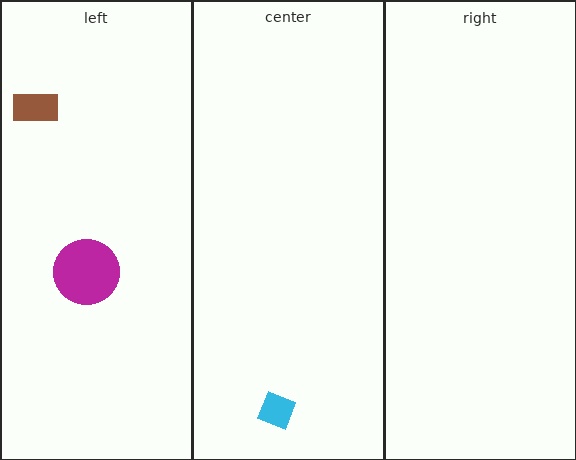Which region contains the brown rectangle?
The left region.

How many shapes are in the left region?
2.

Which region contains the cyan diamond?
The center region.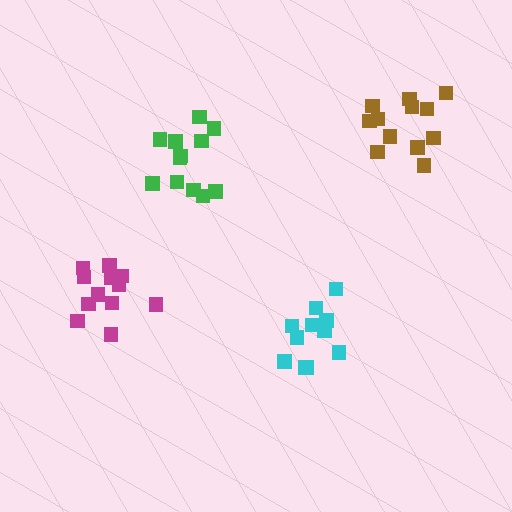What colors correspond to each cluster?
The clusters are colored: brown, magenta, cyan, green.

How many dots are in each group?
Group 1: 12 dots, Group 2: 12 dots, Group 3: 11 dots, Group 4: 12 dots (47 total).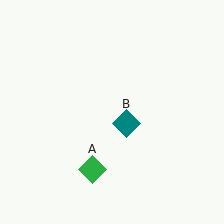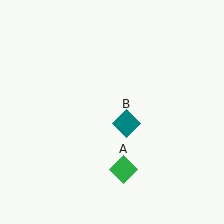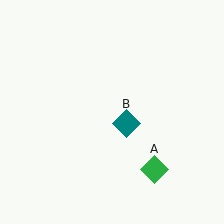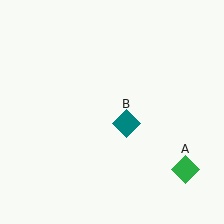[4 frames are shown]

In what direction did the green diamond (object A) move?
The green diamond (object A) moved right.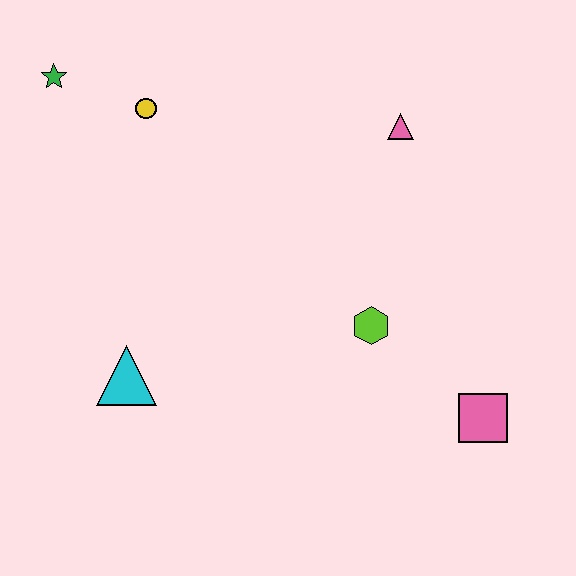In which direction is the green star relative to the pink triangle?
The green star is to the left of the pink triangle.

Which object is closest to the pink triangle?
The lime hexagon is closest to the pink triangle.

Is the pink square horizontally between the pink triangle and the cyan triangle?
No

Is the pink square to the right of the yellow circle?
Yes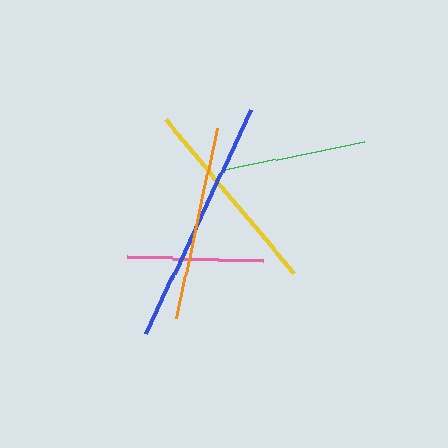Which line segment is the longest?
The blue line is the longest at approximately 248 pixels.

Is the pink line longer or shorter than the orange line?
The orange line is longer than the pink line.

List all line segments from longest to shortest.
From longest to shortest: blue, yellow, orange, green, pink.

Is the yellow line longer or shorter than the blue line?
The blue line is longer than the yellow line.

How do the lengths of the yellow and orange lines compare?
The yellow and orange lines are approximately the same length.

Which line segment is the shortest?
The pink line is the shortest at approximately 136 pixels.